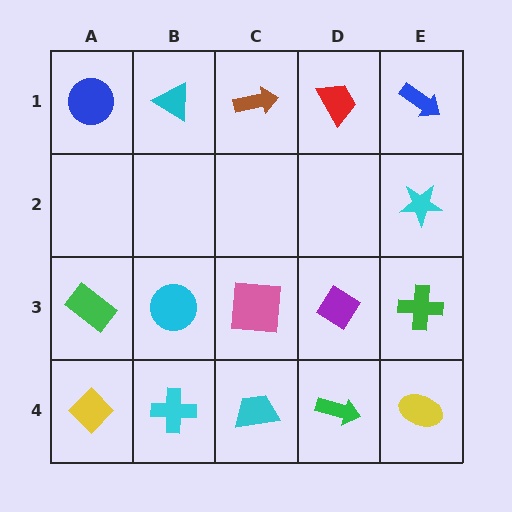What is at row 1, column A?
A blue circle.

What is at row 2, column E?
A cyan star.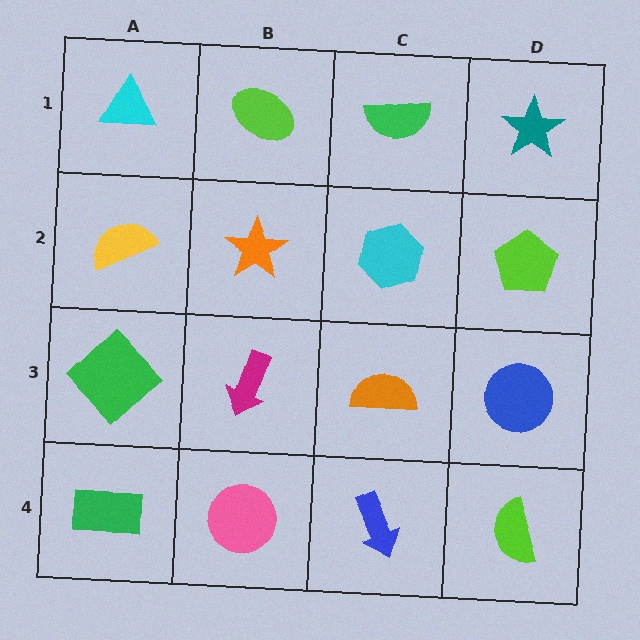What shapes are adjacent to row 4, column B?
A magenta arrow (row 3, column B), a green rectangle (row 4, column A), a blue arrow (row 4, column C).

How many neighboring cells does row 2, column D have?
3.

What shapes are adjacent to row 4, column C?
An orange semicircle (row 3, column C), a pink circle (row 4, column B), a lime semicircle (row 4, column D).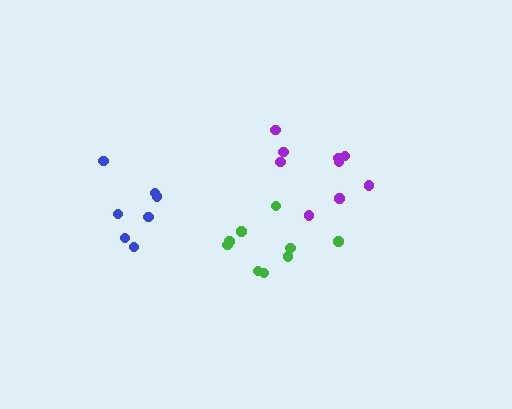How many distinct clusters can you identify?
There are 3 distinct clusters.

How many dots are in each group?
Group 1: 9 dots, Group 2: 7 dots, Group 3: 9 dots (25 total).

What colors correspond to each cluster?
The clusters are colored: purple, blue, green.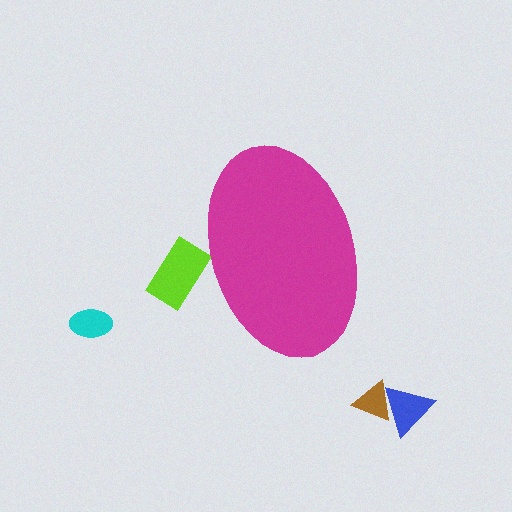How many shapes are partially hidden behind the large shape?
1 shape is partially hidden.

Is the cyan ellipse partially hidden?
No, the cyan ellipse is fully visible.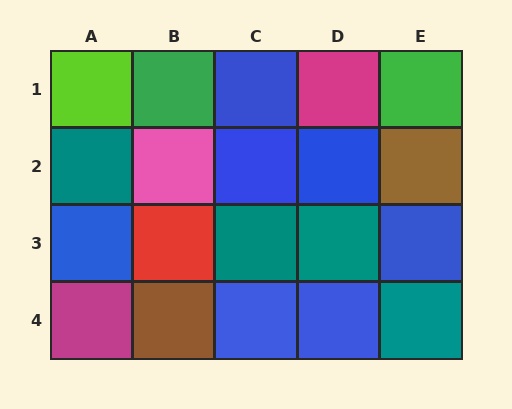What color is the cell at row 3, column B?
Red.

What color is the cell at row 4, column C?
Blue.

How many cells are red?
1 cell is red.